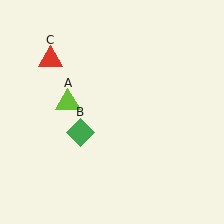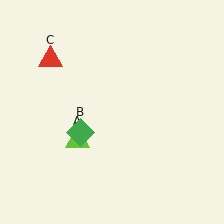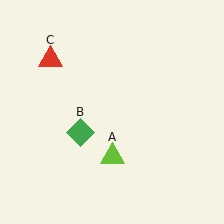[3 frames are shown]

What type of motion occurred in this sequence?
The lime triangle (object A) rotated counterclockwise around the center of the scene.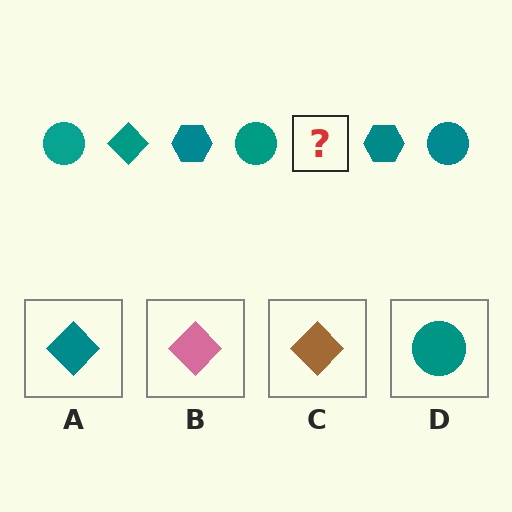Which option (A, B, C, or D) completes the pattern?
A.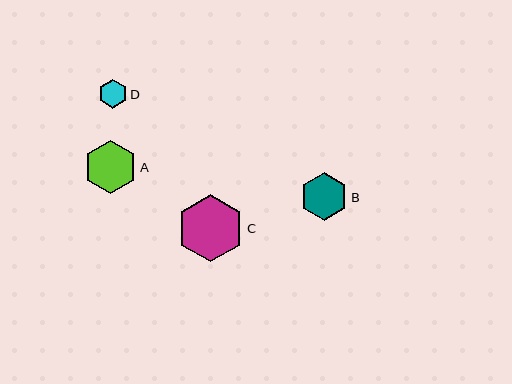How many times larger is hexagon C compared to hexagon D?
Hexagon C is approximately 2.3 times the size of hexagon D.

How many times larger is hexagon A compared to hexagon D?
Hexagon A is approximately 1.8 times the size of hexagon D.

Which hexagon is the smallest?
Hexagon D is the smallest with a size of approximately 29 pixels.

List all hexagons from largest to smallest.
From largest to smallest: C, A, B, D.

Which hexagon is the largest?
Hexagon C is the largest with a size of approximately 67 pixels.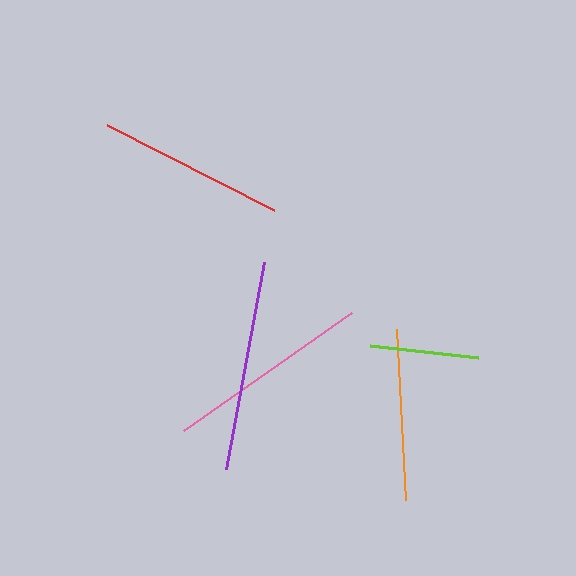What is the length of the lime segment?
The lime segment is approximately 109 pixels long.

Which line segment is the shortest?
The lime line is the shortest at approximately 109 pixels.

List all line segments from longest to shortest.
From longest to shortest: purple, pink, red, orange, lime.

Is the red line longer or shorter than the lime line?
The red line is longer than the lime line.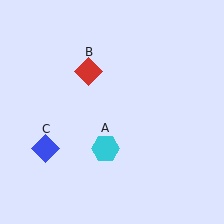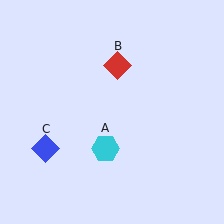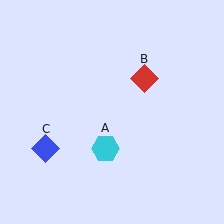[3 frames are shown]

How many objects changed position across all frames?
1 object changed position: red diamond (object B).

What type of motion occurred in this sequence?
The red diamond (object B) rotated clockwise around the center of the scene.